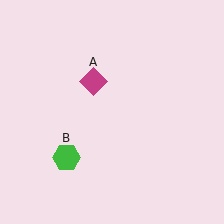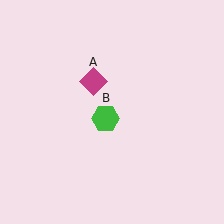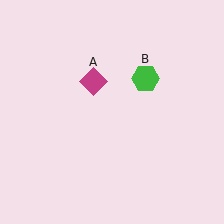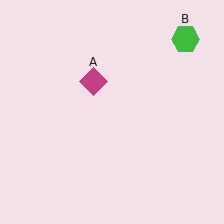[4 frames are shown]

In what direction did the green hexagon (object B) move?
The green hexagon (object B) moved up and to the right.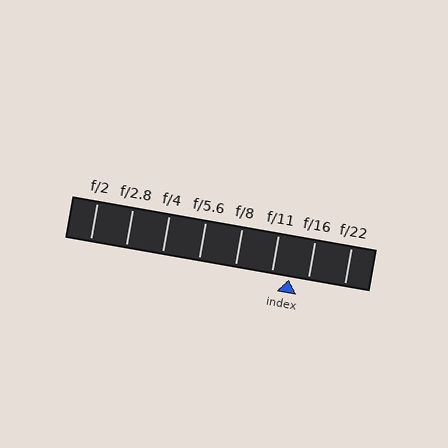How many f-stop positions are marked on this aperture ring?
There are 8 f-stop positions marked.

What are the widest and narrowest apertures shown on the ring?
The widest aperture shown is f/2 and the narrowest is f/22.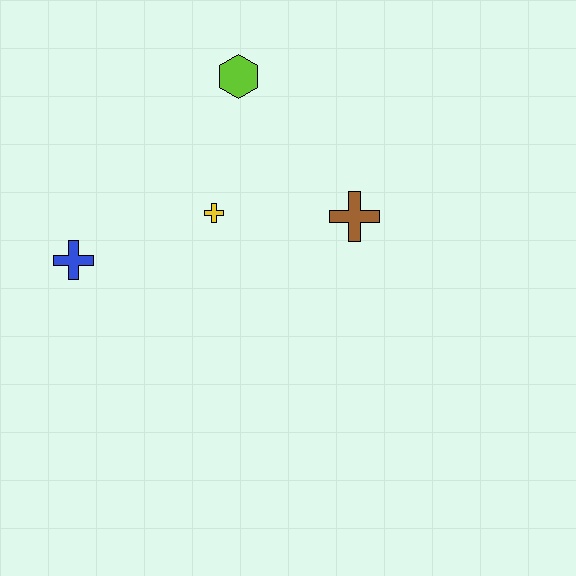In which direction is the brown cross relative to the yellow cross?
The brown cross is to the right of the yellow cross.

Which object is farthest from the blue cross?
The brown cross is farthest from the blue cross.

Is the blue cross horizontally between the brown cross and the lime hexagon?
No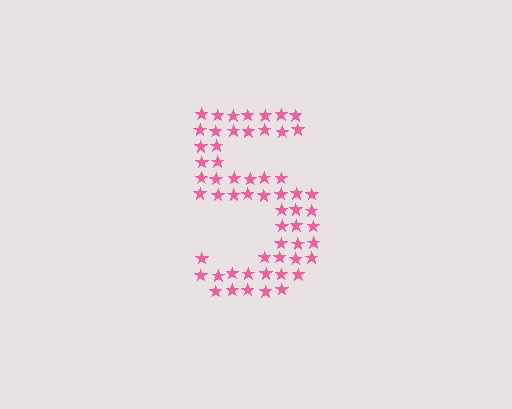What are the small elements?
The small elements are stars.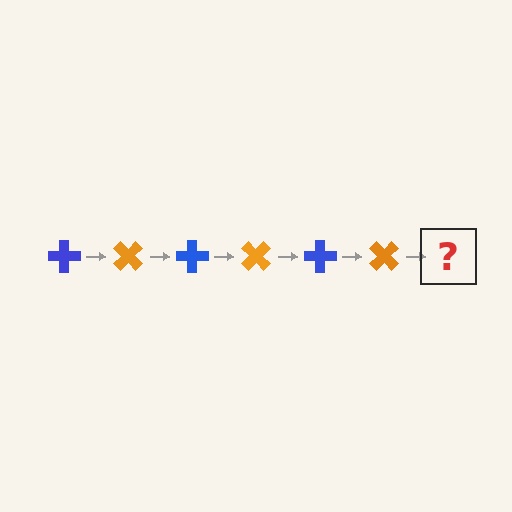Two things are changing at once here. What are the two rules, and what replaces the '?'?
The two rules are that it rotates 45 degrees each step and the color cycles through blue and orange. The '?' should be a blue cross, rotated 270 degrees from the start.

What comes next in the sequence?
The next element should be a blue cross, rotated 270 degrees from the start.